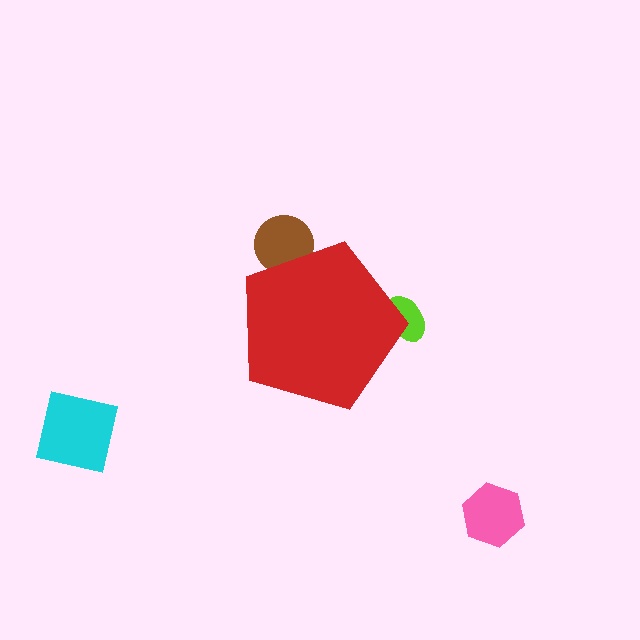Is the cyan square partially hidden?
No, the cyan square is fully visible.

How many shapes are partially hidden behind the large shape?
2 shapes are partially hidden.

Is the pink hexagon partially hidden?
No, the pink hexagon is fully visible.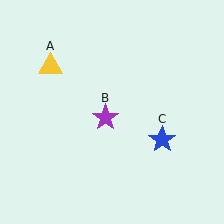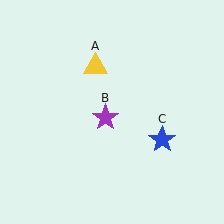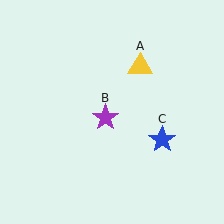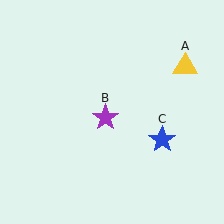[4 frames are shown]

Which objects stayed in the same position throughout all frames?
Purple star (object B) and blue star (object C) remained stationary.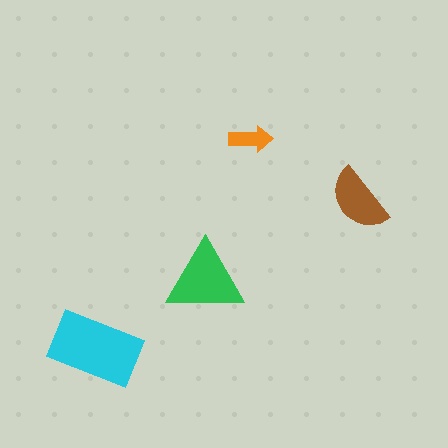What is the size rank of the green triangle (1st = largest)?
2nd.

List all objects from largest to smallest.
The cyan rectangle, the green triangle, the brown semicircle, the orange arrow.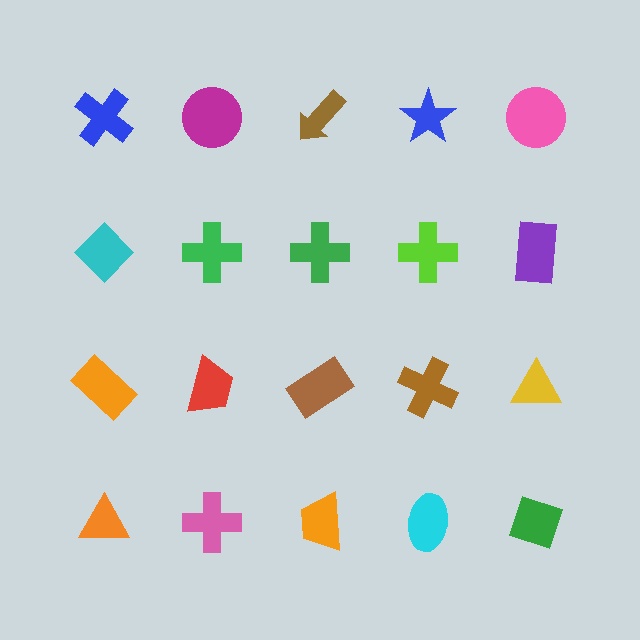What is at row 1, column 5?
A pink circle.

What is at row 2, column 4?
A lime cross.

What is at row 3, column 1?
An orange rectangle.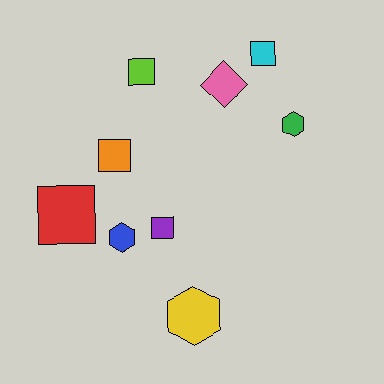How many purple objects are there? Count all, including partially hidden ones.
There is 1 purple object.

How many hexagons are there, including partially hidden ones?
There are 3 hexagons.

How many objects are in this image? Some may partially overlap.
There are 9 objects.